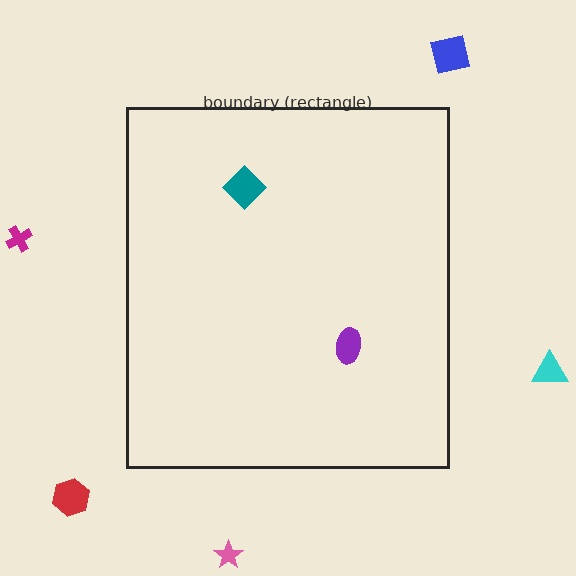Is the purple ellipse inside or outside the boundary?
Inside.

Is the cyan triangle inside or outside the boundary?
Outside.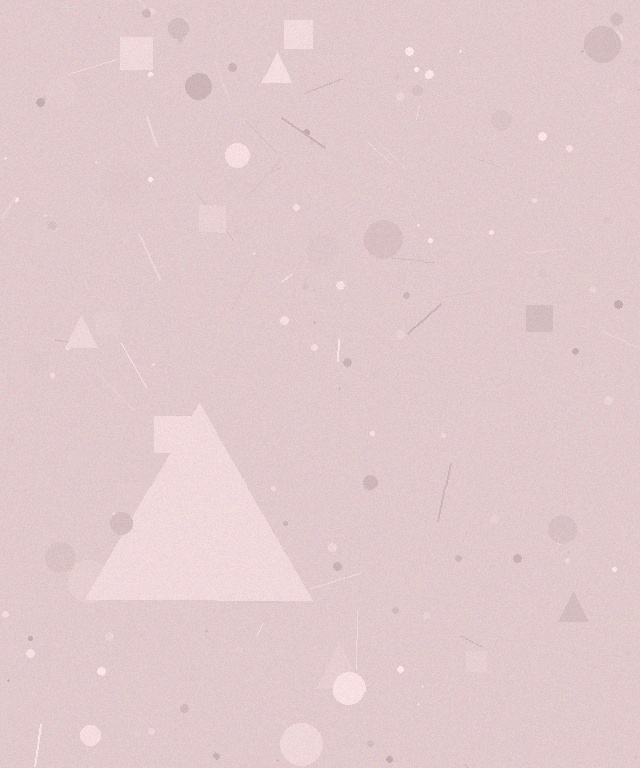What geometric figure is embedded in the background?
A triangle is embedded in the background.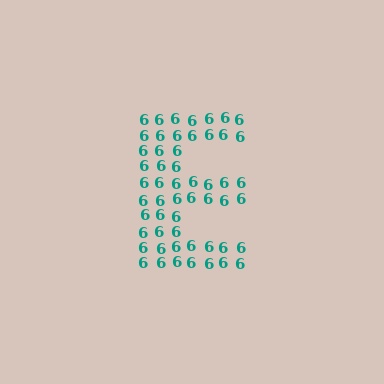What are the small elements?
The small elements are digit 6's.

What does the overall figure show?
The overall figure shows the letter E.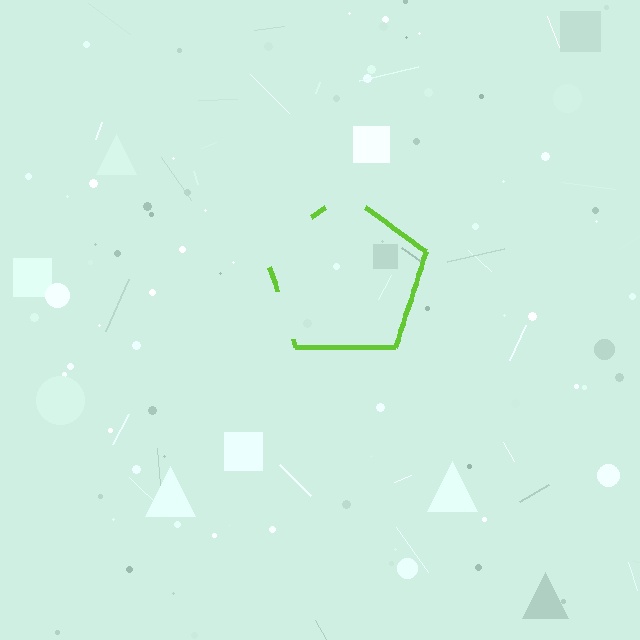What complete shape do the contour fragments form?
The contour fragments form a pentagon.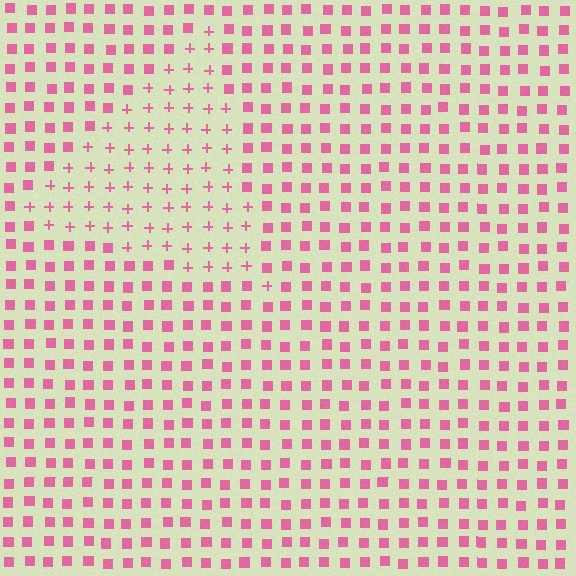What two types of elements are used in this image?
The image uses plus signs inside the triangle region and squares outside it.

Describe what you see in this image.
The image is filled with small pink elements arranged in a uniform grid. A triangle-shaped region contains plus signs, while the surrounding area contains squares. The boundary is defined purely by the change in element shape.